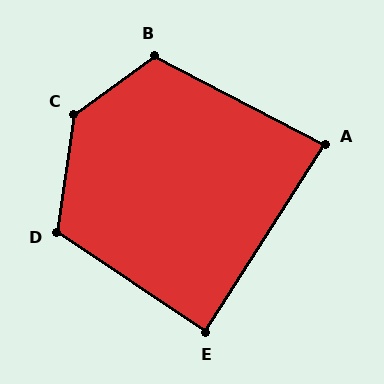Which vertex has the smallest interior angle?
A, at approximately 85 degrees.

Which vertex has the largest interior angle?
C, at approximately 135 degrees.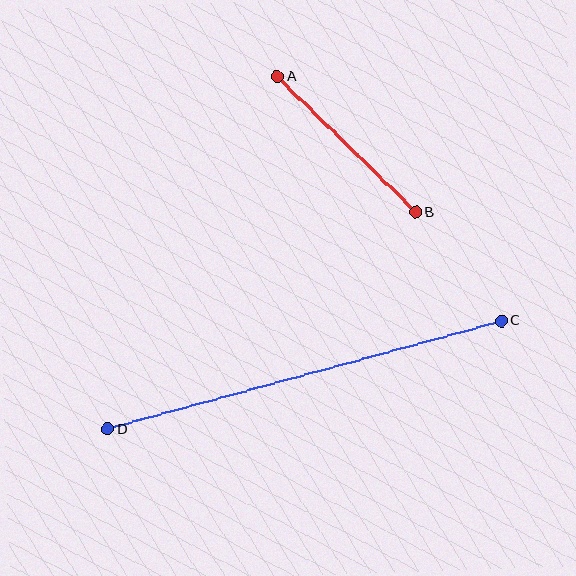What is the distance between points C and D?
The distance is approximately 408 pixels.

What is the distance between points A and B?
The distance is approximately 194 pixels.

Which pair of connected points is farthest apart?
Points C and D are farthest apart.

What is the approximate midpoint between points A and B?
The midpoint is at approximately (347, 145) pixels.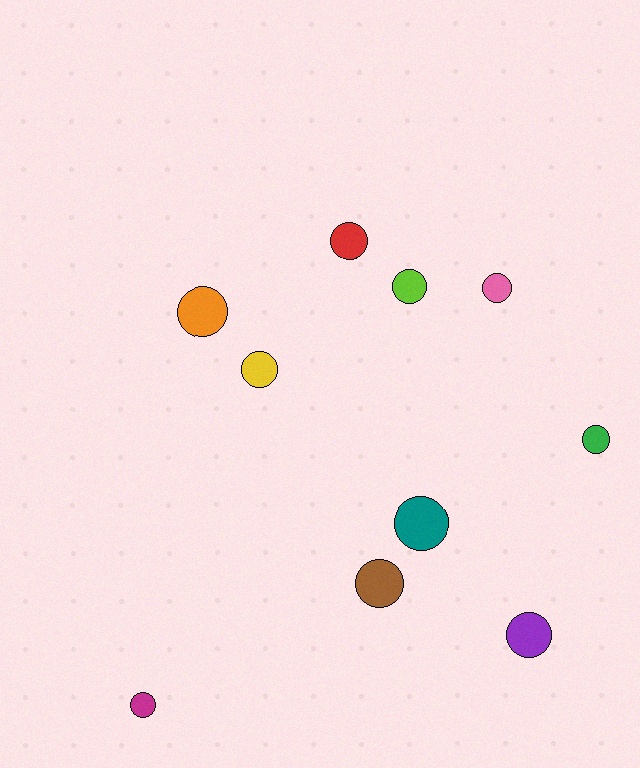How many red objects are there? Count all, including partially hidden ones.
There is 1 red object.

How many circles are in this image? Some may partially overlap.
There are 10 circles.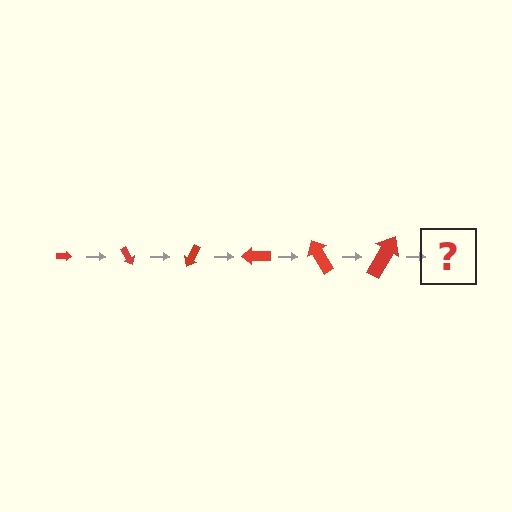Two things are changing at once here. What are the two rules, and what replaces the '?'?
The two rules are that the arrow grows larger each step and it rotates 60 degrees each step. The '?' should be an arrow, larger than the previous one and rotated 360 degrees from the start.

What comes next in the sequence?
The next element should be an arrow, larger than the previous one and rotated 360 degrees from the start.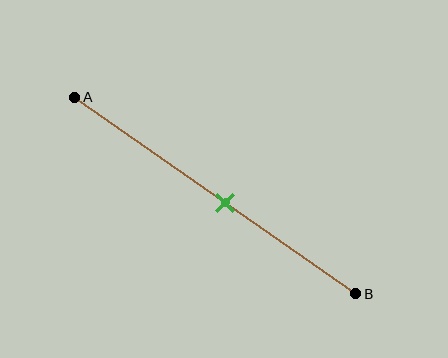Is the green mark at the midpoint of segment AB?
No, the mark is at about 55% from A, not at the 50% midpoint.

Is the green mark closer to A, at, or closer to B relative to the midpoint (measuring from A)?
The green mark is closer to point B than the midpoint of segment AB.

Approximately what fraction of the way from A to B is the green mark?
The green mark is approximately 55% of the way from A to B.